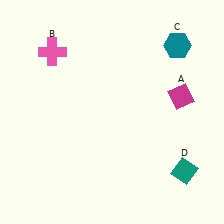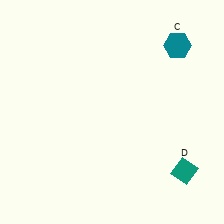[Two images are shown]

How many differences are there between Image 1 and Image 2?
There are 2 differences between the two images.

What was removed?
The pink cross (B), the magenta diamond (A) were removed in Image 2.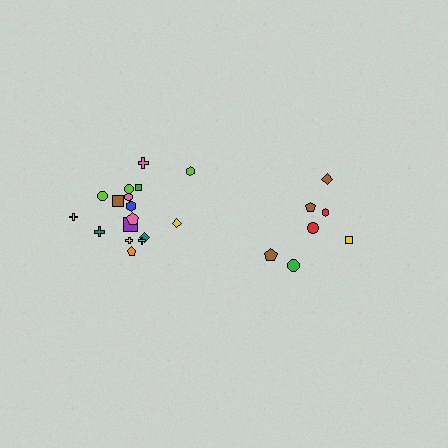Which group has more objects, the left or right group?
The left group.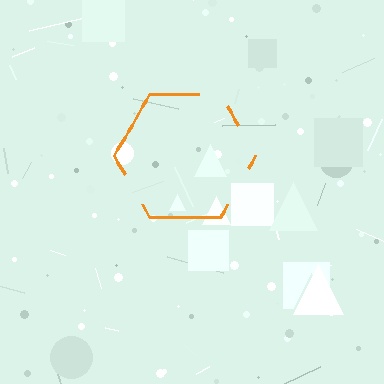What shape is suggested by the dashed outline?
The dashed outline suggests a hexagon.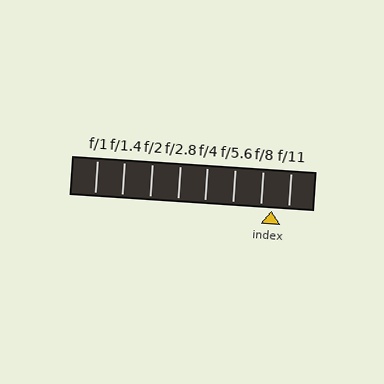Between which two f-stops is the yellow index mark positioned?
The index mark is between f/8 and f/11.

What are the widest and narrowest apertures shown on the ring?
The widest aperture shown is f/1 and the narrowest is f/11.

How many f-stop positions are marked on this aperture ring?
There are 8 f-stop positions marked.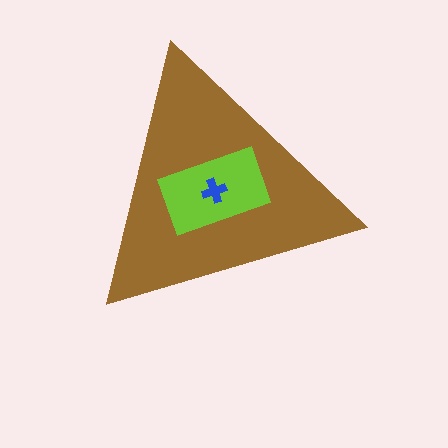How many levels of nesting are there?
3.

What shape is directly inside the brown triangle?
The lime rectangle.